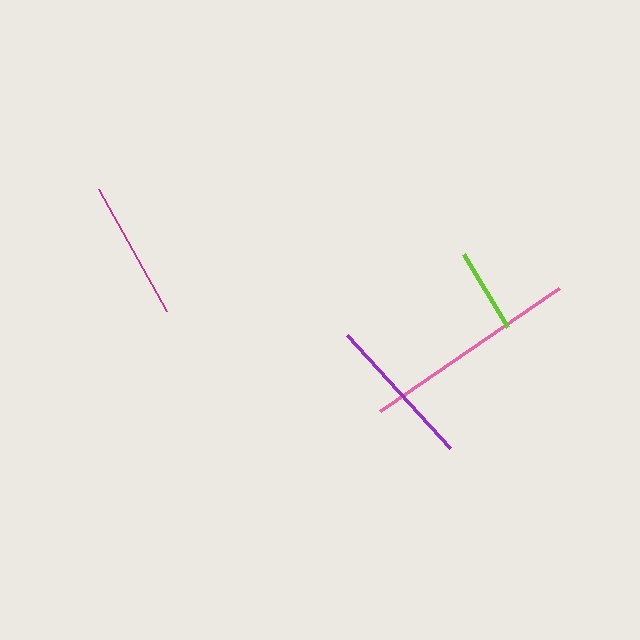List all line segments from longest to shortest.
From longest to shortest: pink, purple, magenta, lime.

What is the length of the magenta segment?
The magenta segment is approximately 140 pixels long.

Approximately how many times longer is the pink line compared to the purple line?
The pink line is approximately 1.4 times the length of the purple line.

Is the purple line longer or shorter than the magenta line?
The purple line is longer than the magenta line.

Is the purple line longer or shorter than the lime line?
The purple line is longer than the lime line.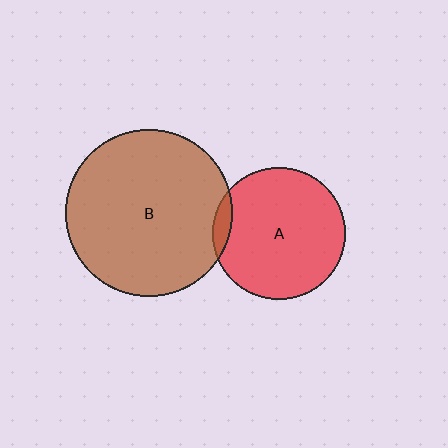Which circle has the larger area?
Circle B (brown).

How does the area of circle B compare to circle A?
Approximately 1.6 times.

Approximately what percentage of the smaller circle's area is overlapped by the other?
Approximately 5%.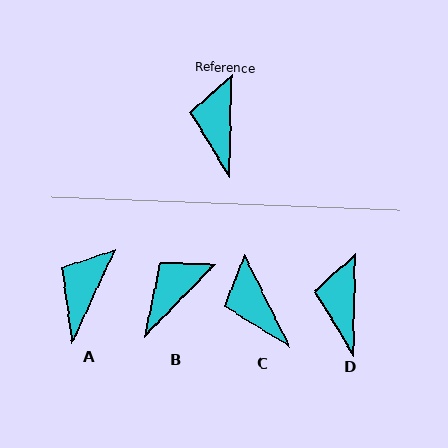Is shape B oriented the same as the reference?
No, it is off by about 43 degrees.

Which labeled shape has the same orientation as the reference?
D.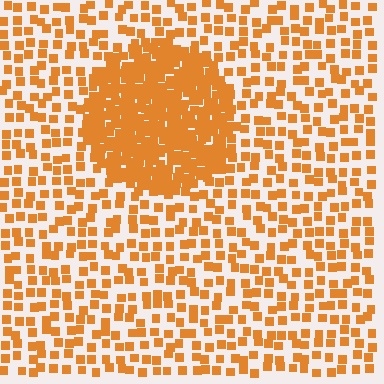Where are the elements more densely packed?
The elements are more densely packed inside the circle boundary.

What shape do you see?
I see a circle.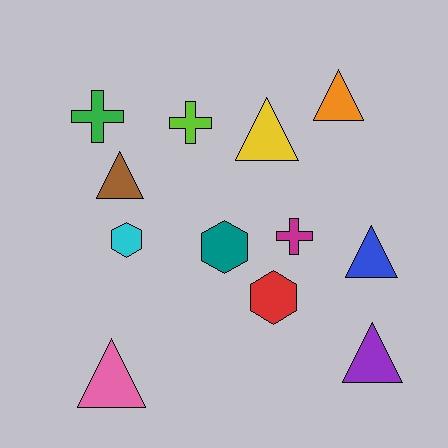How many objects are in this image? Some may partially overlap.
There are 12 objects.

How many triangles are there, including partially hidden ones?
There are 6 triangles.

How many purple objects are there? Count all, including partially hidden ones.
There is 1 purple object.